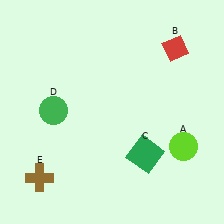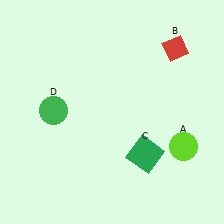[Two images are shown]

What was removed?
The brown cross (E) was removed in Image 2.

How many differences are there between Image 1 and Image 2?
There is 1 difference between the two images.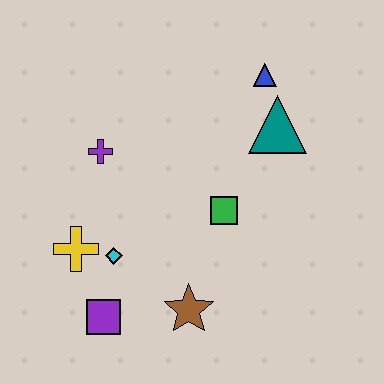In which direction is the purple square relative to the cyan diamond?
The purple square is below the cyan diamond.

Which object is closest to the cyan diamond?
The yellow cross is closest to the cyan diamond.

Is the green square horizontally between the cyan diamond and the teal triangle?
Yes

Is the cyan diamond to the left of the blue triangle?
Yes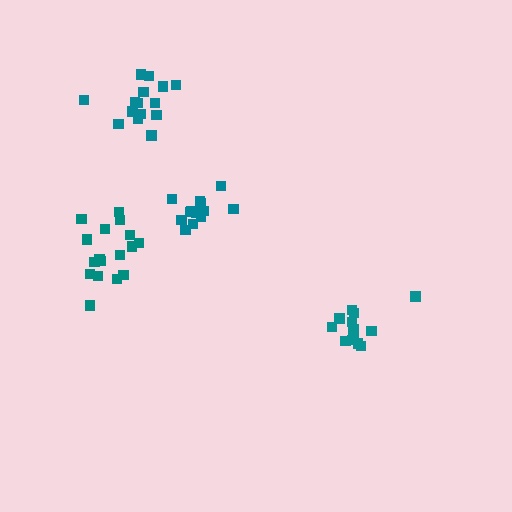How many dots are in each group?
Group 1: 15 dots, Group 2: 13 dots, Group 3: 13 dots, Group 4: 17 dots (58 total).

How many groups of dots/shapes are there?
There are 4 groups.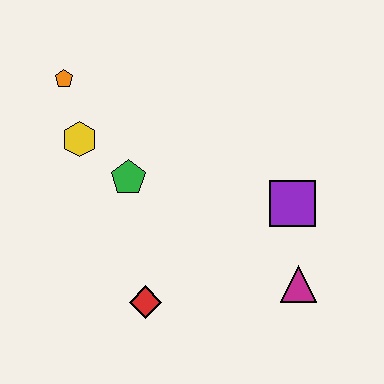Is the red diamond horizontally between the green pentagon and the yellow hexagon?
No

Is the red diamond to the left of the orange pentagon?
No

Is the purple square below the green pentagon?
Yes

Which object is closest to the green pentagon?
The yellow hexagon is closest to the green pentagon.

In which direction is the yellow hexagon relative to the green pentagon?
The yellow hexagon is to the left of the green pentagon.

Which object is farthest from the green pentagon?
The magenta triangle is farthest from the green pentagon.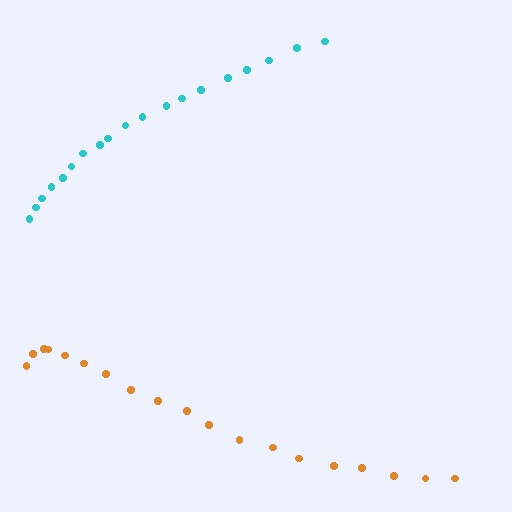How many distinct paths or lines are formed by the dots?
There are 2 distinct paths.